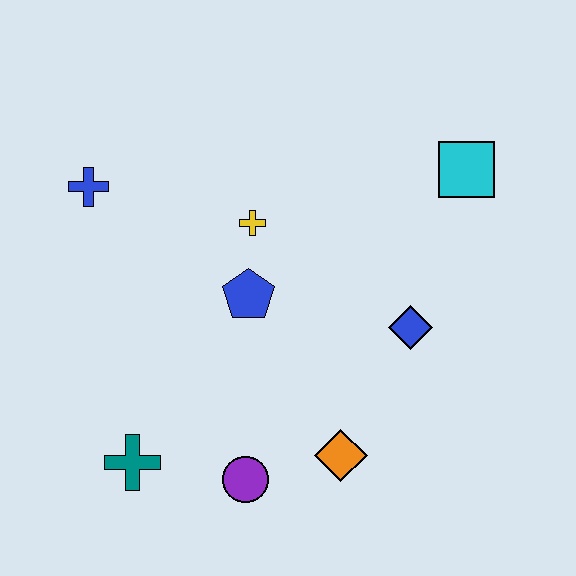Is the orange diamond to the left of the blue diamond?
Yes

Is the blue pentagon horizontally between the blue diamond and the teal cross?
Yes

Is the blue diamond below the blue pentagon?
Yes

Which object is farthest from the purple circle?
The cyan square is farthest from the purple circle.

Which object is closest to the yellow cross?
The blue pentagon is closest to the yellow cross.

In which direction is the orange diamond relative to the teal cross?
The orange diamond is to the right of the teal cross.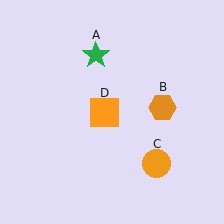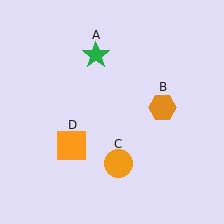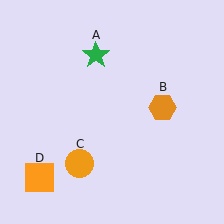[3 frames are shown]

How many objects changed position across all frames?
2 objects changed position: orange circle (object C), orange square (object D).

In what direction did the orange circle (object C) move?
The orange circle (object C) moved left.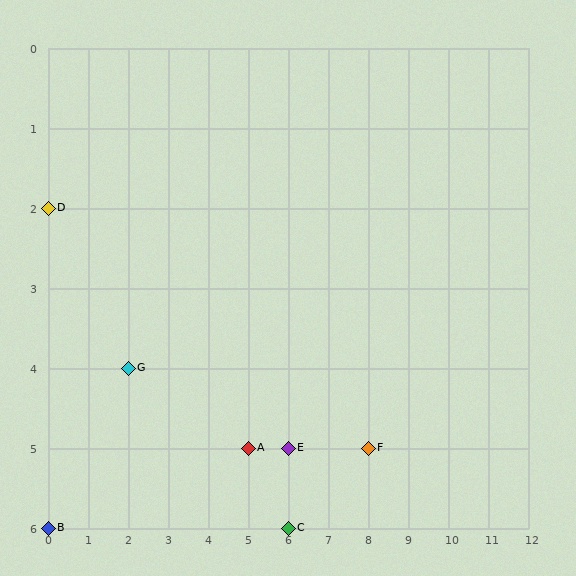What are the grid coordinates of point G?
Point G is at grid coordinates (2, 4).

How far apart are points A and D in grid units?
Points A and D are 5 columns and 3 rows apart (about 5.8 grid units diagonally).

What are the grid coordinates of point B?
Point B is at grid coordinates (0, 6).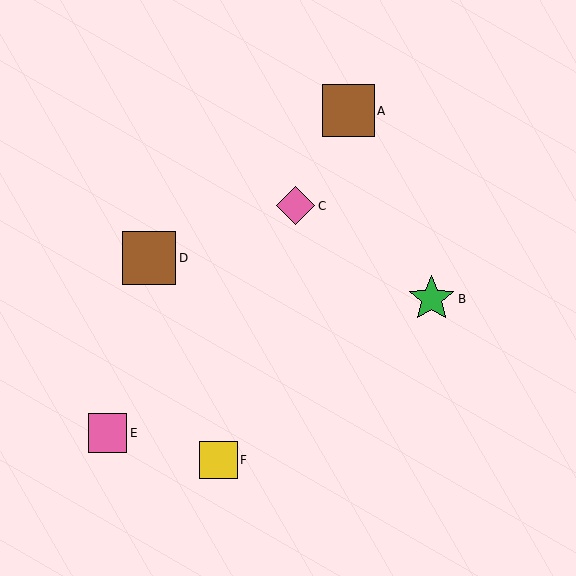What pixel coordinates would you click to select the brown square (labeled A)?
Click at (348, 111) to select the brown square A.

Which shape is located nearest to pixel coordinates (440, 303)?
The green star (labeled B) at (432, 299) is nearest to that location.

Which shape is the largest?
The brown square (labeled D) is the largest.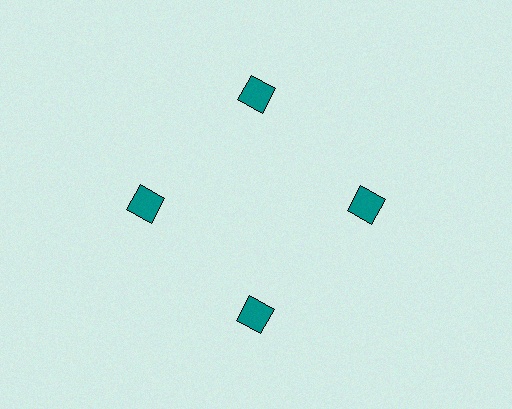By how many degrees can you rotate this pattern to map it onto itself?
The pattern maps onto itself every 90 degrees of rotation.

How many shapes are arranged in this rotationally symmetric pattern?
There are 4 shapes, arranged in 4 groups of 1.